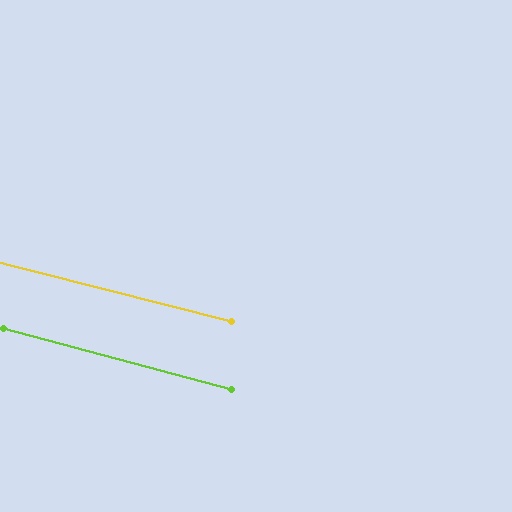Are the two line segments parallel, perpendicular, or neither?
Parallel — their directions differ by only 1.1°.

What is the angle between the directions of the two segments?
Approximately 1 degree.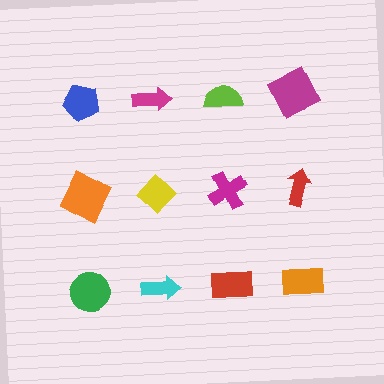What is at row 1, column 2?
A magenta arrow.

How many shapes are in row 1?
4 shapes.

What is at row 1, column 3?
A lime semicircle.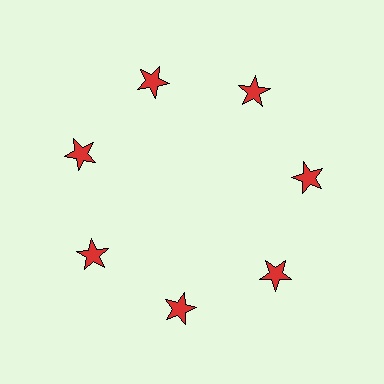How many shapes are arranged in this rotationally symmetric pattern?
There are 7 shapes, arranged in 7 groups of 1.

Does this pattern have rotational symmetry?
Yes, this pattern has 7-fold rotational symmetry. It looks the same after rotating 51 degrees around the center.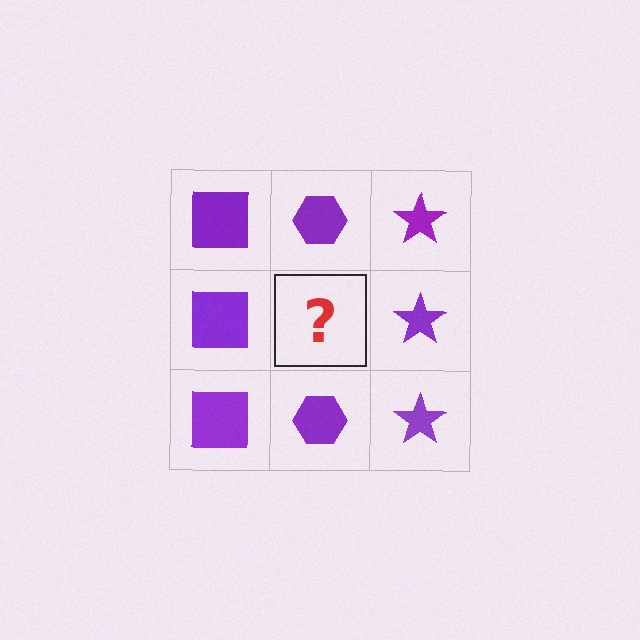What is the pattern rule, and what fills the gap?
The rule is that each column has a consistent shape. The gap should be filled with a purple hexagon.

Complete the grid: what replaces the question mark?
The question mark should be replaced with a purple hexagon.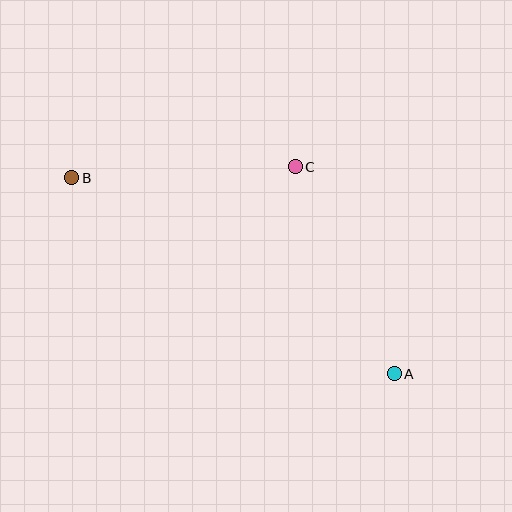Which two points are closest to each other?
Points B and C are closest to each other.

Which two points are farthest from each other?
Points A and B are farthest from each other.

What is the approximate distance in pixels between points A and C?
The distance between A and C is approximately 229 pixels.